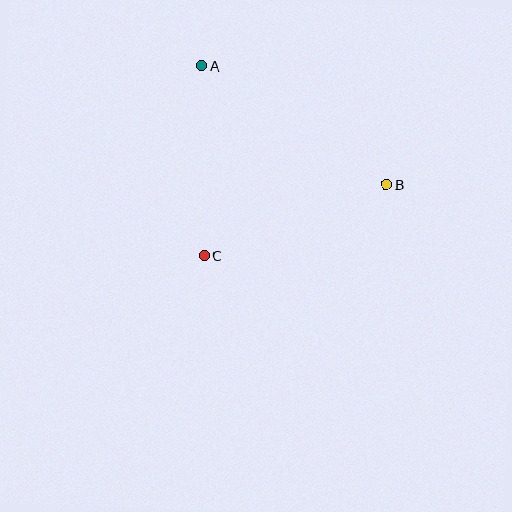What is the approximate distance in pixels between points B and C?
The distance between B and C is approximately 196 pixels.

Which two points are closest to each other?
Points A and C are closest to each other.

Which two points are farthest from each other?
Points A and B are farthest from each other.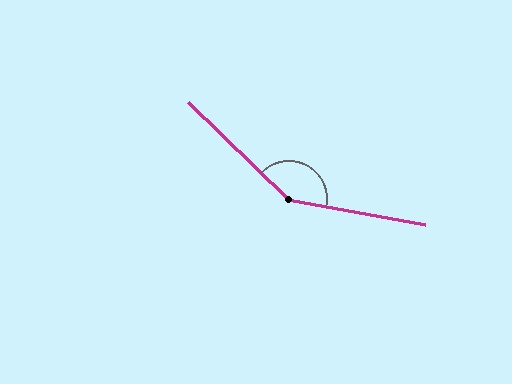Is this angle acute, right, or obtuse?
It is obtuse.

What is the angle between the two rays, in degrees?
Approximately 146 degrees.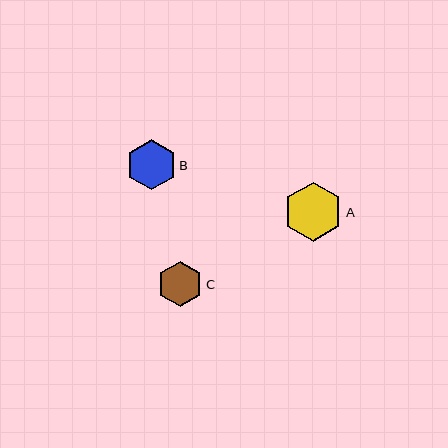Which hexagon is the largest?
Hexagon A is the largest with a size of approximately 59 pixels.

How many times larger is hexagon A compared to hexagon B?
Hexagon A is approximately 1.2 times the size of hexagon B.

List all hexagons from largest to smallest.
From largest to smallest: A, B, C.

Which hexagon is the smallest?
Hexagon C is the smallest with a size of approximately 45 pixels.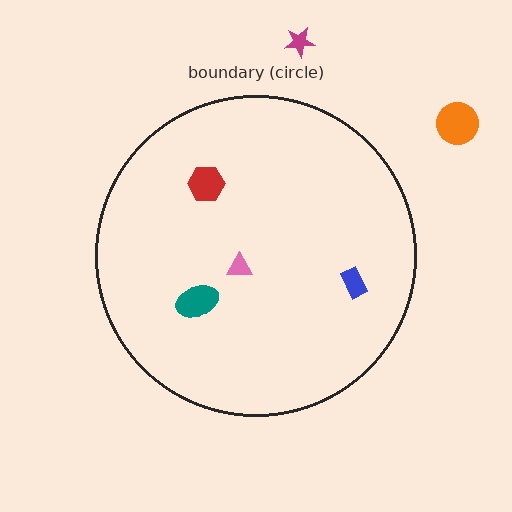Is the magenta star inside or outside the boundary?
Outside.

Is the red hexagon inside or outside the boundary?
Inside.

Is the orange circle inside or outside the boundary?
Outside.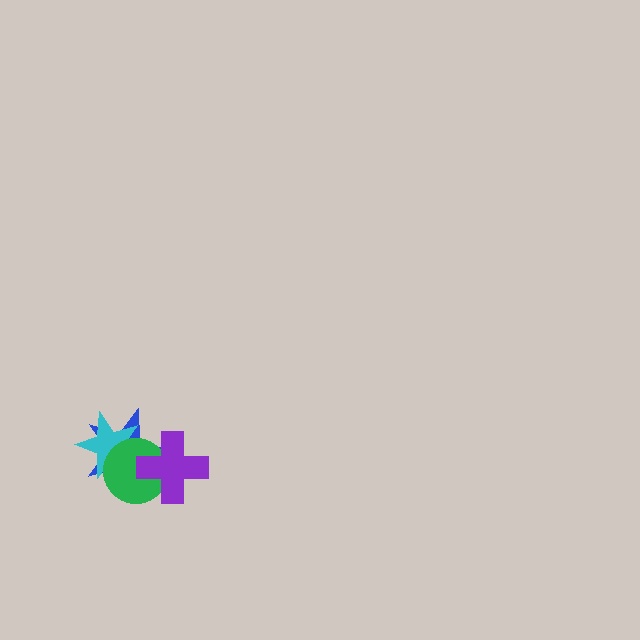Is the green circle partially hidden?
Yes, it is partially covered by another shape.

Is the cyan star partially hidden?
Yes, it is partially covered by another shape.